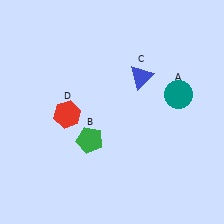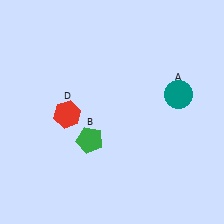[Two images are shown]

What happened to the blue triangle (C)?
The blue triangle (C) was removed in Image 2. It was in the top-right area of Image 1.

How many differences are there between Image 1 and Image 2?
There is 1 difference between the two images.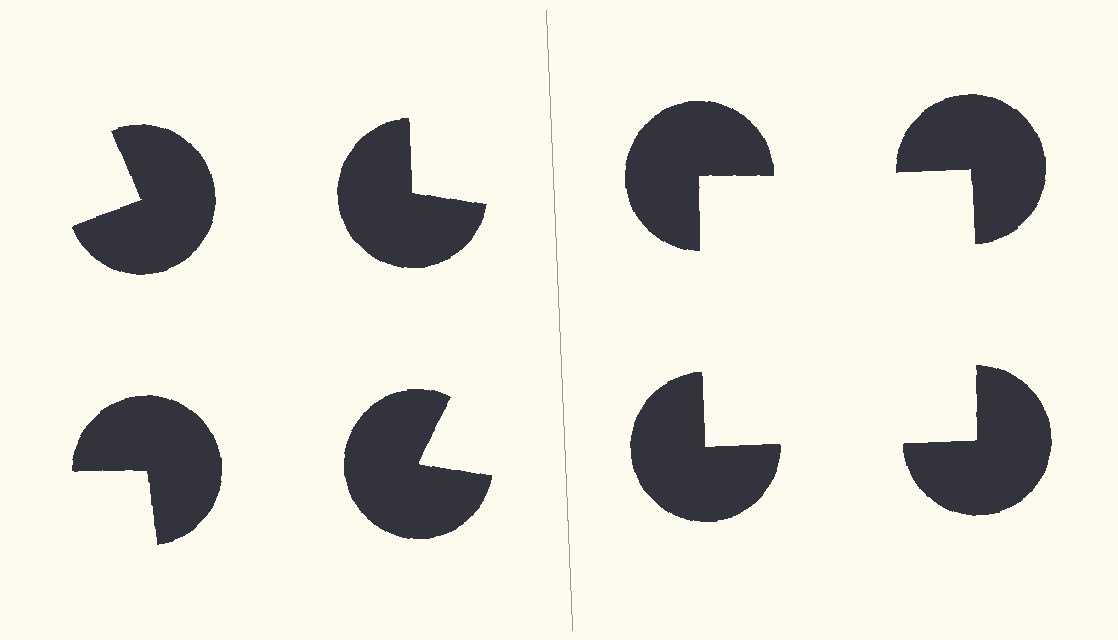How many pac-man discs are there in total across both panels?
8 — 4 on each side.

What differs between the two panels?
The pac-man discs are positioned identically on both sides; only the wedge orientations differ. On the right they align to a square; on the left they are misaligned.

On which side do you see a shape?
An illusory square appears on the right side. On the left side the wedge cuts are rotated, so no coherent shape forms.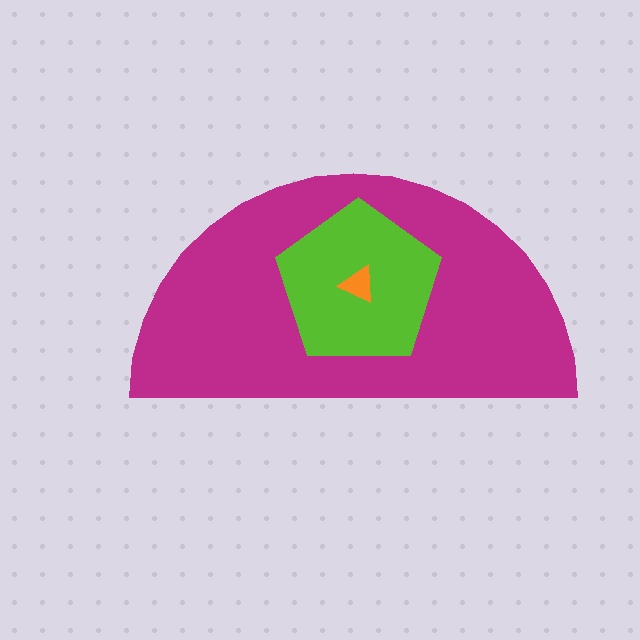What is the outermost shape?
The magenta semicircle.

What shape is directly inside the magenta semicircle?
The lime pentagon.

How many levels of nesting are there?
3.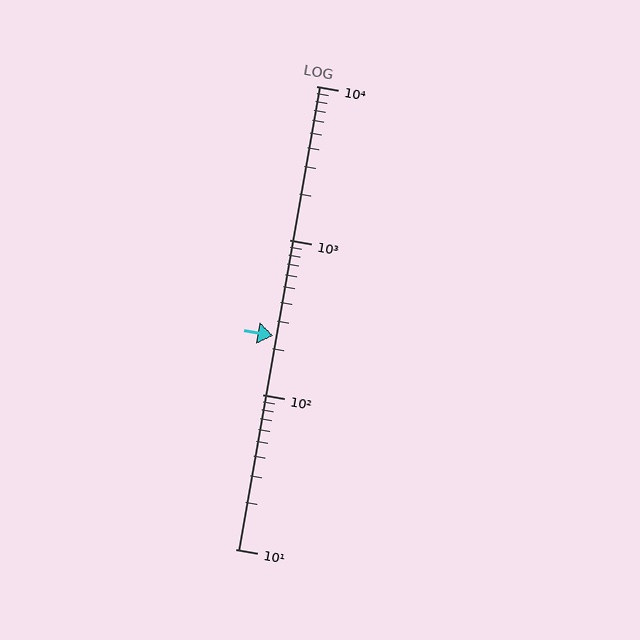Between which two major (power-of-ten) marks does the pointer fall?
The pointer is between 100 and 1000.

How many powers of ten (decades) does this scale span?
The scale spans 3 decades, from 10 to 10000.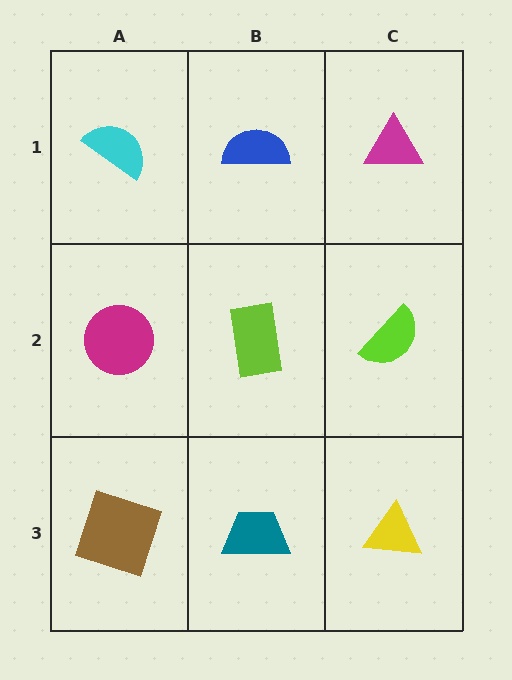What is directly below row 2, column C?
A yellow triangle.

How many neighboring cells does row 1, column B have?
3.